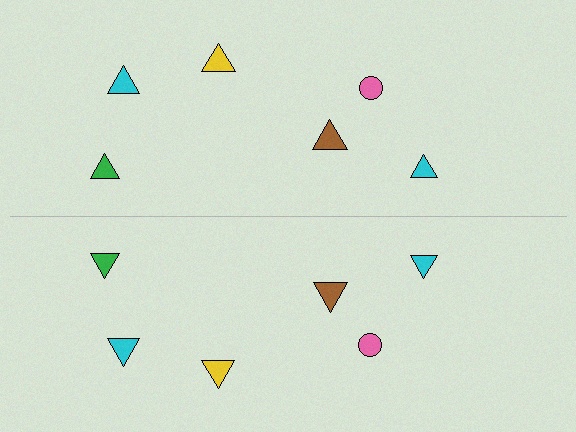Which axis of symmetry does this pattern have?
The pattern has a horizontal axis of symmetry running through the center of the image.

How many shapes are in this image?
There are 12 shapes in this image.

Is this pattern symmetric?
Yes, this pattern has bilateral (reflection) symmetry.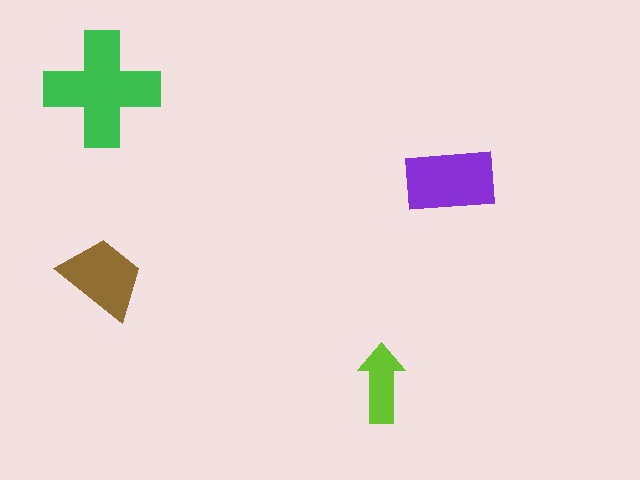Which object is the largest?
The green cross.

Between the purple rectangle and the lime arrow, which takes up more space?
The purple rectangle.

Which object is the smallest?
The lime arrow.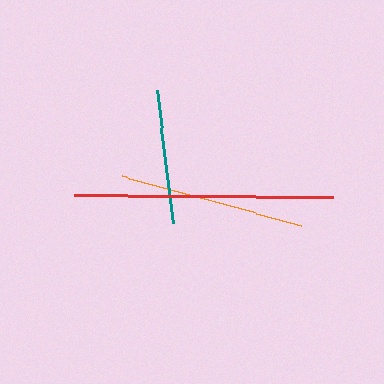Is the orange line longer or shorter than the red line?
The red line is longer than the orange line.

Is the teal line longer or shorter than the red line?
The red line is longer than the teal line.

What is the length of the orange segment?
The orange segment is approximately 186 pixels long.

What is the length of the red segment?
The red segment is approximately 259 pixels long.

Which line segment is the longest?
The red line is the longest at approximately 259 pixels.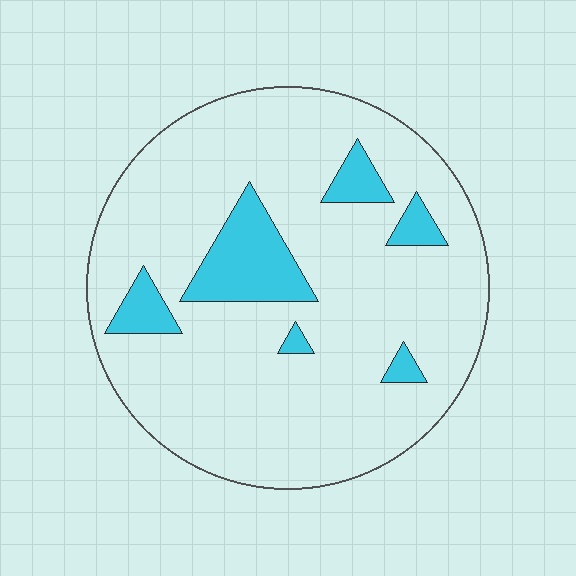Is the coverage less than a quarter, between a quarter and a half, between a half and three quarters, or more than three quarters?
Less than a quarter.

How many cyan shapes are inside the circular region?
6.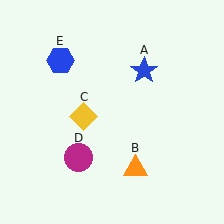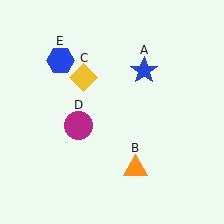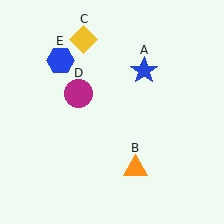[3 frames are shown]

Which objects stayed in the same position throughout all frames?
Blue star (object A) and orange triangle (object B) and blue hexagon (object E) remained stationary.